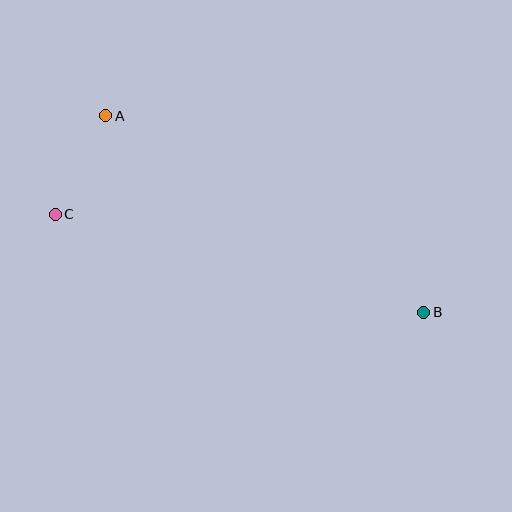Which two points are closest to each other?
Points A and C are closest to each other.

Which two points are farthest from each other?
Points B and C are farthest from each other.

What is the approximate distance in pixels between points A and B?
The distance between A and B is approximately 374 pixels.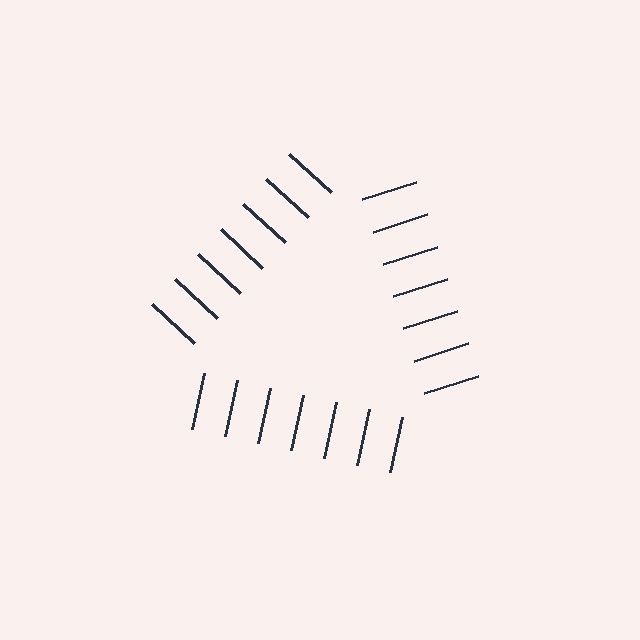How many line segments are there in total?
21 — 7 along each of the 3 edges.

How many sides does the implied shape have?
3 sides — the line-ends trace a triangle.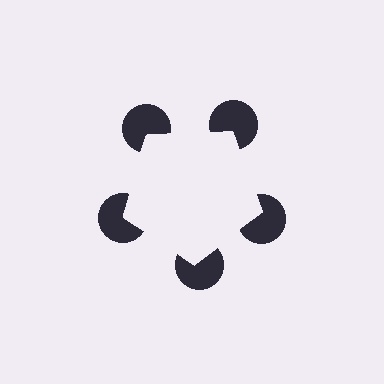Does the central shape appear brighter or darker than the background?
It typically appears slightly brighter than the background, even though no actual brightness change is drawn.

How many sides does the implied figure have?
5 sides.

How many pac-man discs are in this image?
There are 5 — one at each vertex of the illusory pentagon.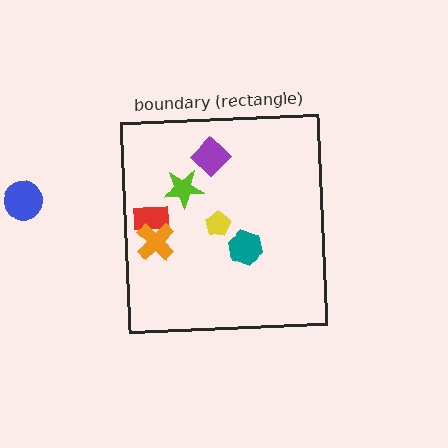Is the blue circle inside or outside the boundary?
Outside.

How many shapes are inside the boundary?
6 inside, 1 outside.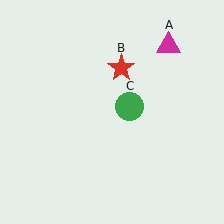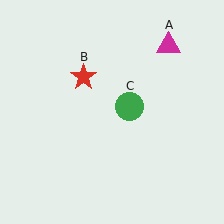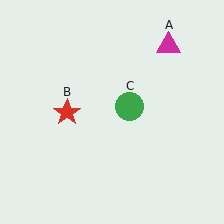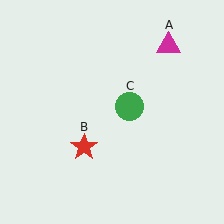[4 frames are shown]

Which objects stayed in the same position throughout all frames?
Magenta triangle (object A) and green circle (object C) remained stationary.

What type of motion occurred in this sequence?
The red star (object B) rotated counterclockwise around the center of the scene.